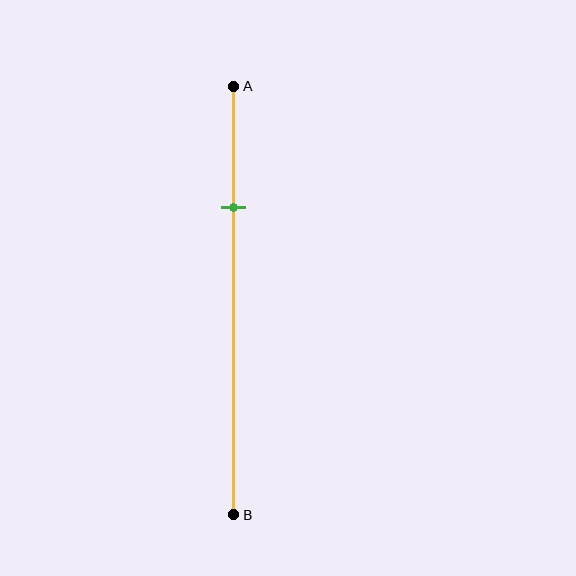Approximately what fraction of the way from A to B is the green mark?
The green mark is approximately 30% of the way from A to B.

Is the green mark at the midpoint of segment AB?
No, the mark is at about 30% from A, not at the 50% midpoint.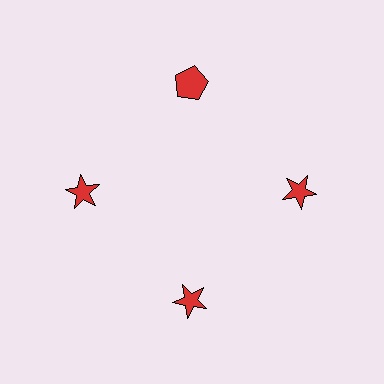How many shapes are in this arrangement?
There are 4 shapes arranged in a ring pattern.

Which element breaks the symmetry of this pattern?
The red pentagon at roughly the 12 o'clock position breaks the symmetry. All other shapes are red stars.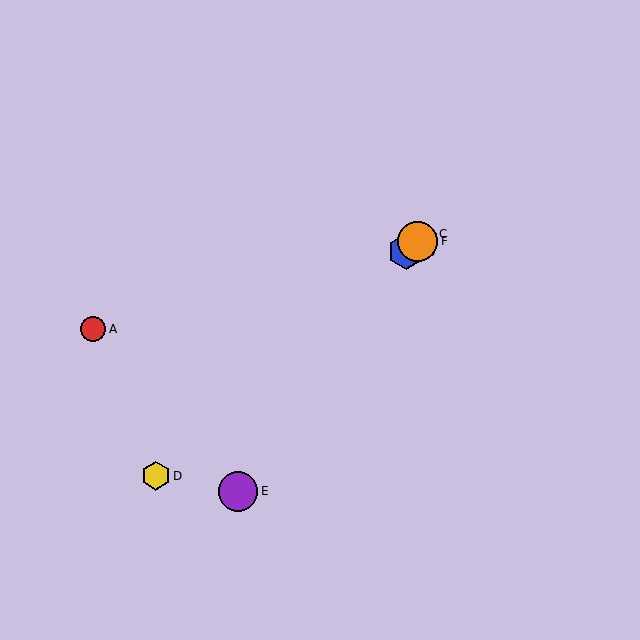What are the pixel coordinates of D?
Object D is at (156, 476).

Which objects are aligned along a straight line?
Objects B, C, D, F are aligned along a straight line.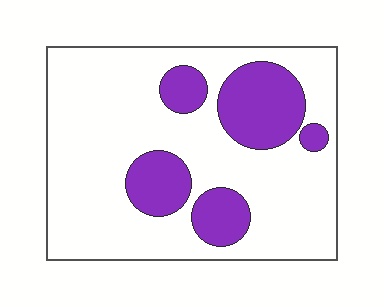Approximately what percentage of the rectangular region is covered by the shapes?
Approximately 25%.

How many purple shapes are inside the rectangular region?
5.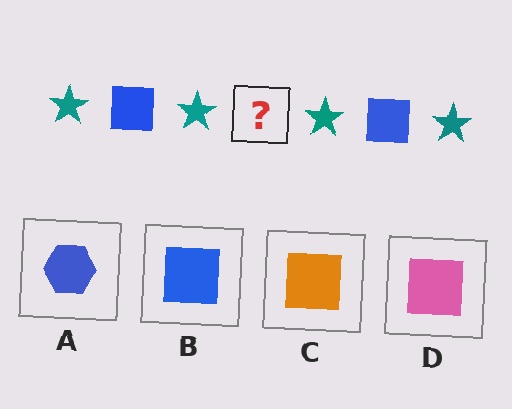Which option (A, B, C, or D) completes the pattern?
B.